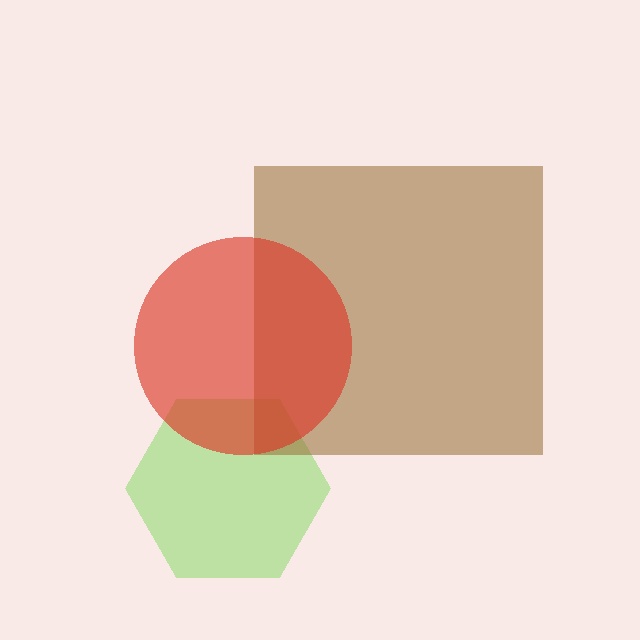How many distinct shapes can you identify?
There are 3 distinct shapes: a lime hexagon, a brown square, a red circle.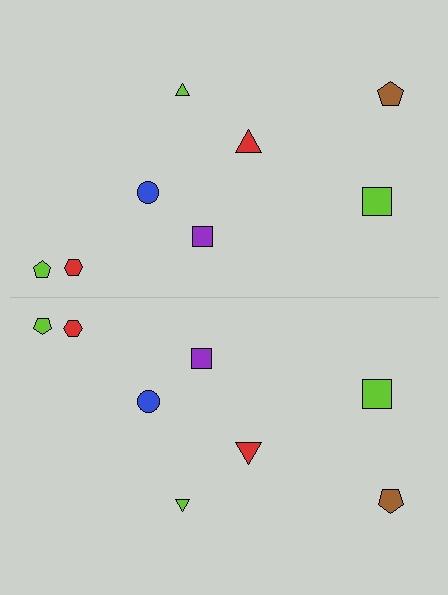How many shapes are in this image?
There are 16 shapes in this image.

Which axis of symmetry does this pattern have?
The pattern has a horizontal axis of symmetry running through the center of the image.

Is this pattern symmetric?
Yes, this pattern has bilateral (reflection) symmetry.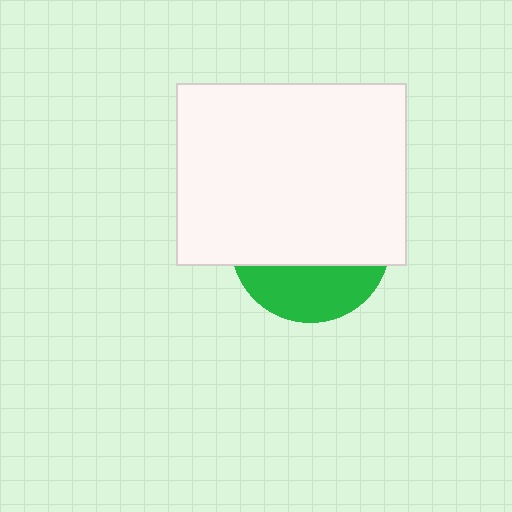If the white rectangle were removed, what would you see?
You would see the complete green circle.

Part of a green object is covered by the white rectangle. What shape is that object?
It is a circle.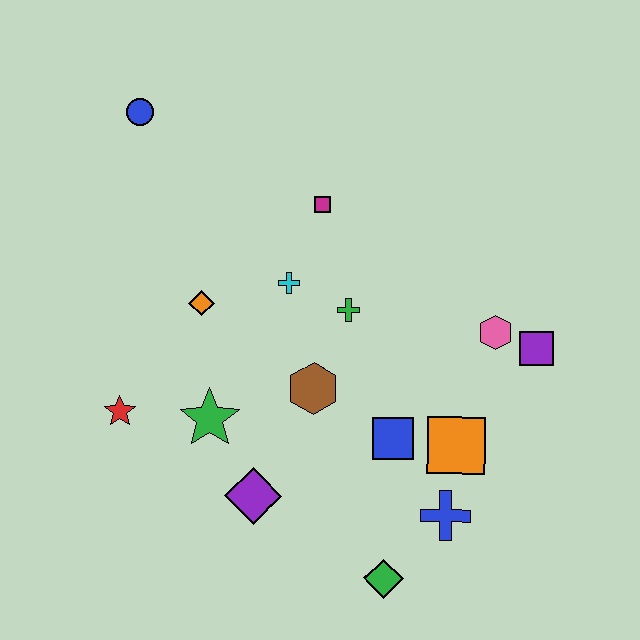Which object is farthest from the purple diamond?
The blue circle is farthest from the purple diamond.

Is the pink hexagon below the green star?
No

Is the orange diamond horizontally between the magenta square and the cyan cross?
No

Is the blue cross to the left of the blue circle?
No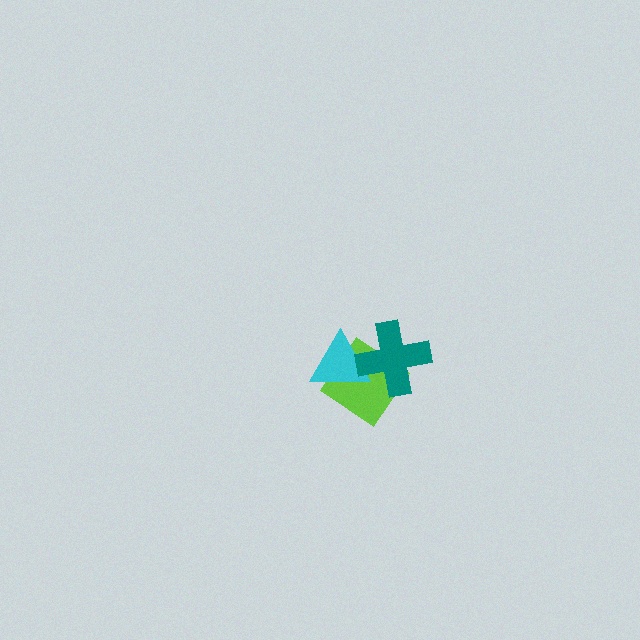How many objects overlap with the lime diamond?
2 objects overlap with the lime diamond.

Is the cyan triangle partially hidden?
Yes, it is partially covered by another shape.